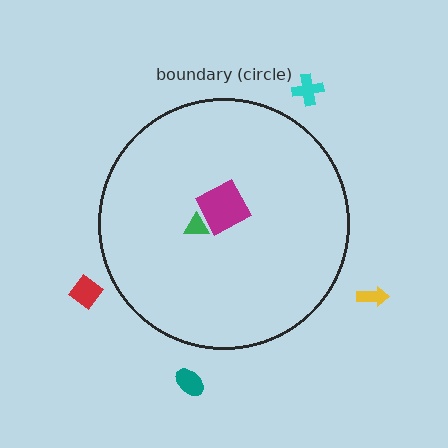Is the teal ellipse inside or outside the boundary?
Outside.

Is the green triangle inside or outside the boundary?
Inside.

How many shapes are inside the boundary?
2 inside, 4 outside.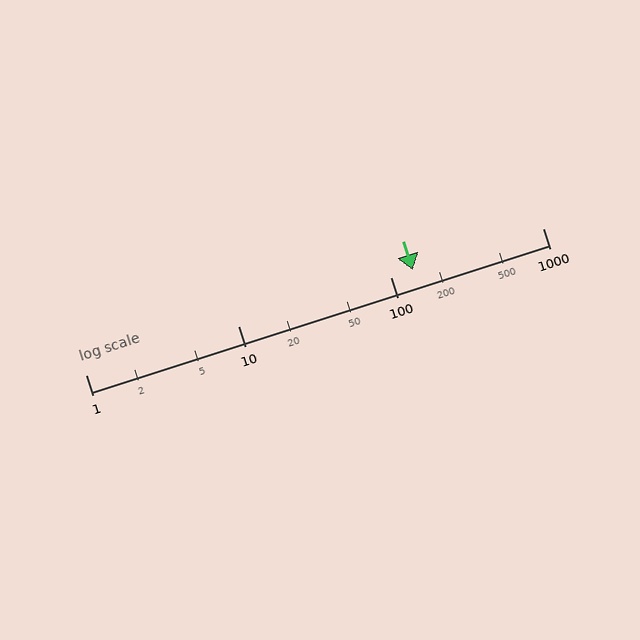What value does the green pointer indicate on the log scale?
The pointer indicates approximately 140.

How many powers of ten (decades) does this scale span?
The scale spans 3 decades, from 1 to 1000.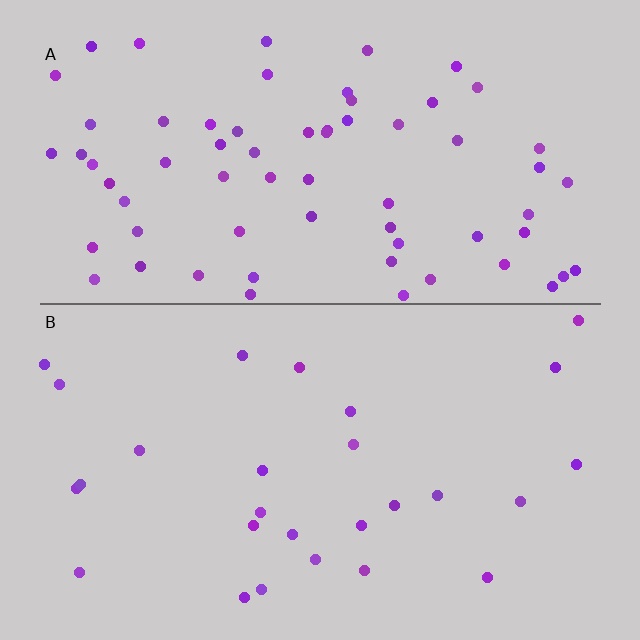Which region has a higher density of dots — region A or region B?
A (the top).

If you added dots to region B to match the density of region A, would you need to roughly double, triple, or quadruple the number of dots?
Approximately double.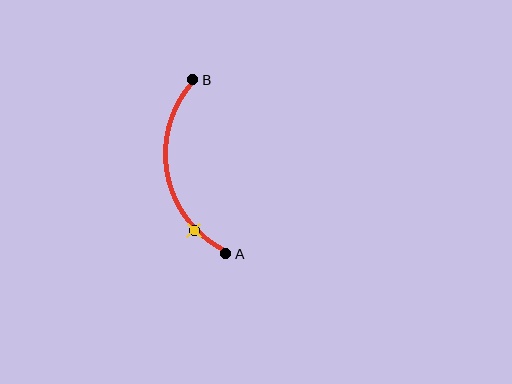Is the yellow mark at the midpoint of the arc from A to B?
No. The yellow mark lies on the arc but is closer to endpoint A. The arc midpoint would be at the point on the curve equidistant along the arc from both A and B.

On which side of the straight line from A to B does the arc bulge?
The arc bulges to the left of the straight line connecting A and B.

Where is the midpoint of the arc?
The arc midpoint is the point on the curve farthest from the straight line joining A and B. It sits to the left of that line.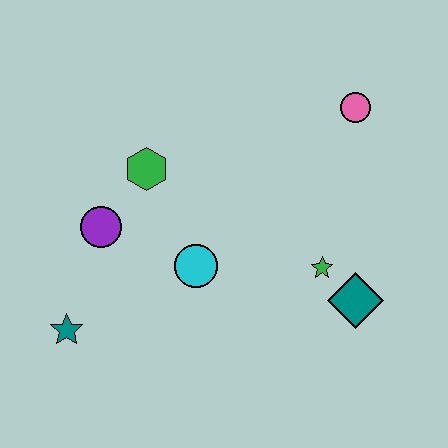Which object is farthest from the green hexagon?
The teal diamond is farthest from the green hexagon.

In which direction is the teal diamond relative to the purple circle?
The teal diamond is to the right of the purple circle.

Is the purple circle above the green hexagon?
No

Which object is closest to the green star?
The teal diamond is closest to the green star.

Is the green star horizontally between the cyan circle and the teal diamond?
Yes